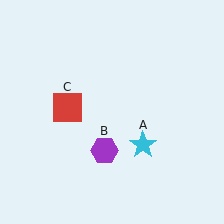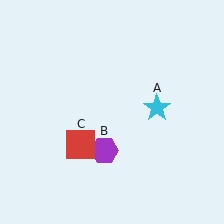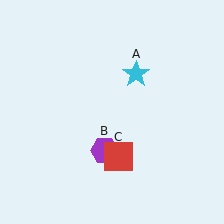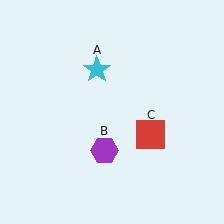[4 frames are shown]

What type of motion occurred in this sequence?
The cyan star (object A), red square (object C) rotated counterclockwise around the center of the scene.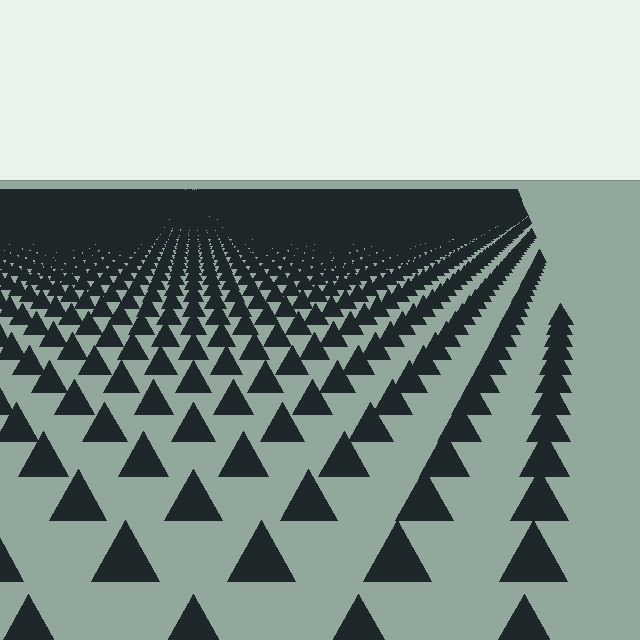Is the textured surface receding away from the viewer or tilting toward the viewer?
The surface is receding away from the viewer. Texture elements get smaller and denser toward the top.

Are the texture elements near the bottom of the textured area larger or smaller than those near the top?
Larger. Near the bottom, elements are closer to the viewer and appear at a bigger on-screen size.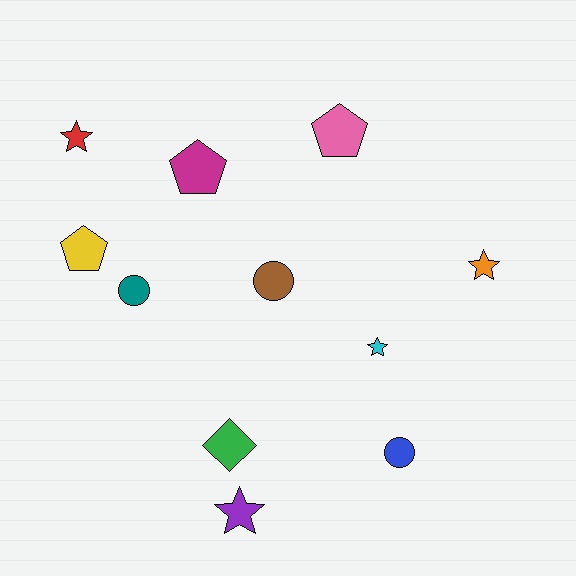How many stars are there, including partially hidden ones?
There are 4 stars.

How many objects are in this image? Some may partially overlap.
There are 11 objects.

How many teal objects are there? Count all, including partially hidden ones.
There is 1 teal object.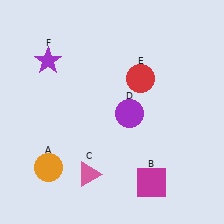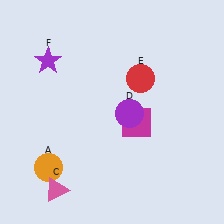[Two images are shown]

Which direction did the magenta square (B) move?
The magenta square (B) moved up.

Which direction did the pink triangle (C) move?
The pink triangle (C) moved left.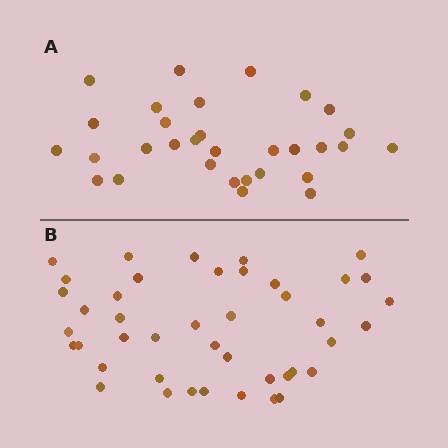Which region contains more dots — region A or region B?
Region B (the bottom region) has more dots.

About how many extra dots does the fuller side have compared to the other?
Region B has roughly 12 or so more dots than region A.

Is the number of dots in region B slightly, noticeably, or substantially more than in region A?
Region B has noticeably more, but not dramatically so. The ratio is roughly 1.4 to 1.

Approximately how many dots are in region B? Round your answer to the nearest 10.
About 40 dots. (The exact count is 43, which rounds to 40.)